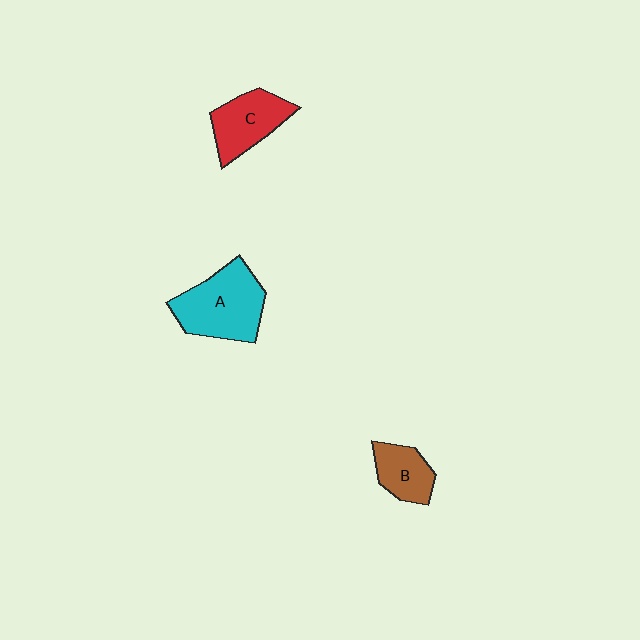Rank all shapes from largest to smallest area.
From largest to smallest: A (cyan), C (red), B (brown).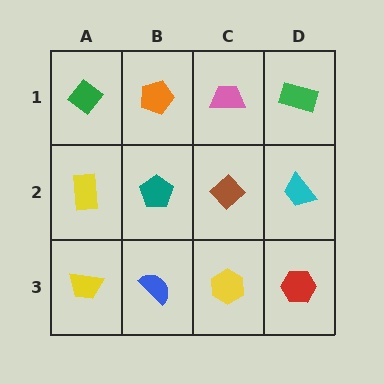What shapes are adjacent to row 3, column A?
A yellow rectangle (row 2, column A), a blue semicircle (row 3, column B).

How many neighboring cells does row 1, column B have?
3.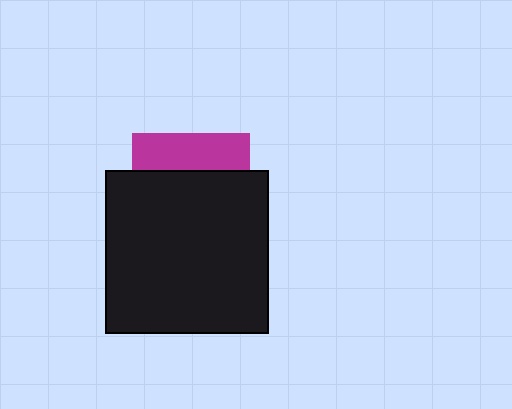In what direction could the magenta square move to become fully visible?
The magenta square could move up. That would shift it out from behind the black square entirely.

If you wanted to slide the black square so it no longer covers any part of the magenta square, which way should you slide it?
Slide it down — that is the most direct way to separate the two shapes.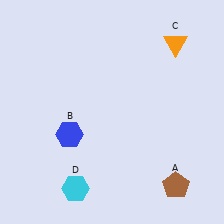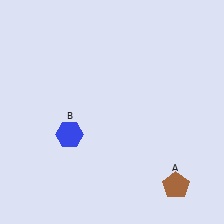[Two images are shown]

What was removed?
The orange triangle (C), the cyan hexagon (D) were removed in Image 2.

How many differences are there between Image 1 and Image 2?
There are 2 differences between the two images.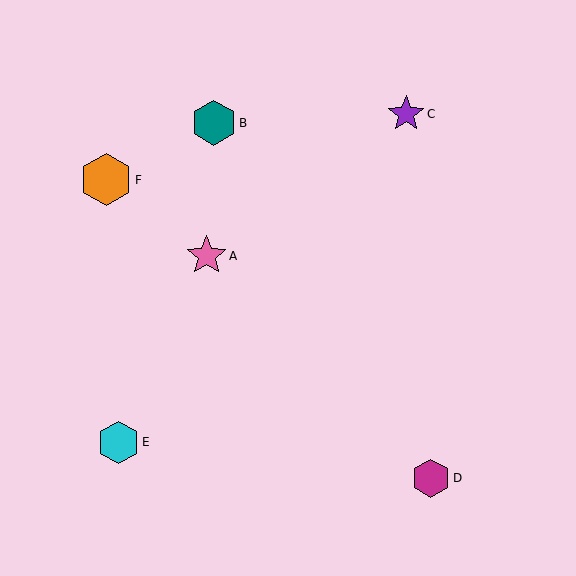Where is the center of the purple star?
The center of the purple star is at (406, 114).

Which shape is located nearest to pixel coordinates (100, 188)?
The orange hexagon (labeled F) at (106, 180) is nearest to that location.